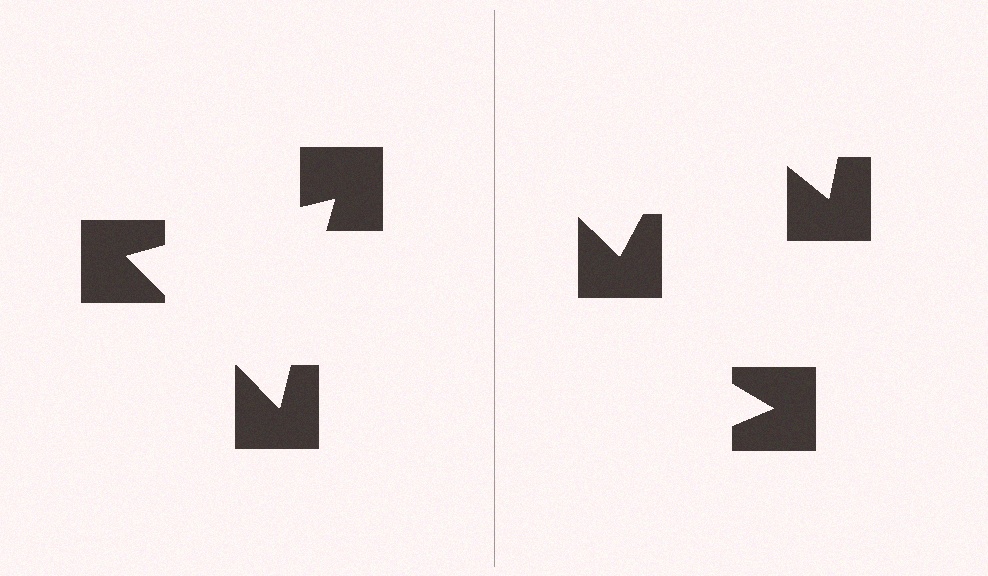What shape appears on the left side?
An illusory triangle.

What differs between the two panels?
The notched squares are positioned identically on both sides; only the wedge orientations differ. On the left they align to a triangle; on the right they are misaligned.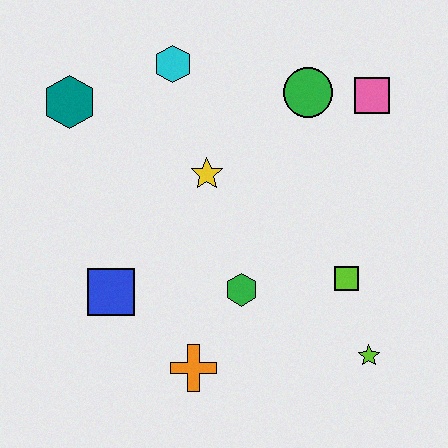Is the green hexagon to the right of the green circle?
No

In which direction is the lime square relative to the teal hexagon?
The lime square is to the right of the teal hexagon.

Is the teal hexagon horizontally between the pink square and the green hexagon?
No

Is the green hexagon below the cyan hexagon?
Yes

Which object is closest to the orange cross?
The green hexagon is closest to the orange cross.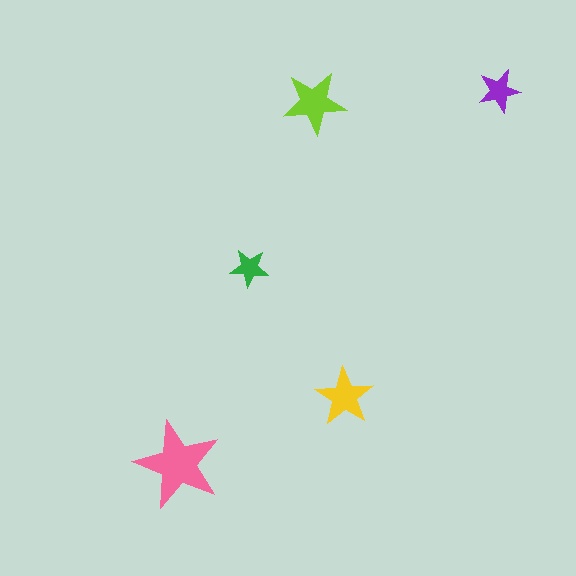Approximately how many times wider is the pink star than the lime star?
About 1.5 times wider.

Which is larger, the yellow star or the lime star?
The lime one.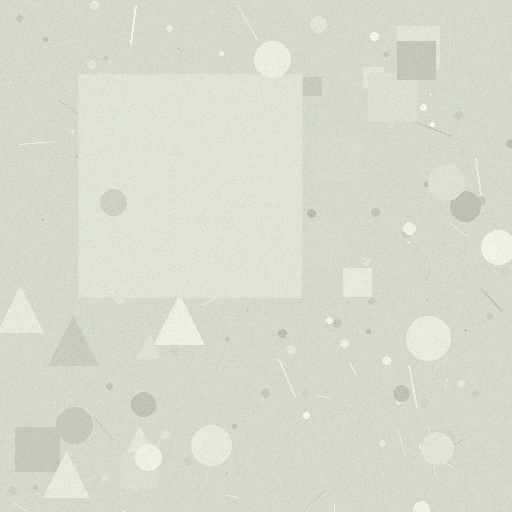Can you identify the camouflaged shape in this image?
The camouflaged shape is a square.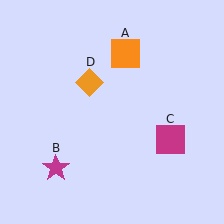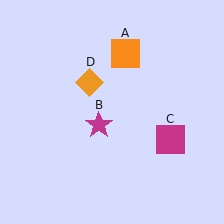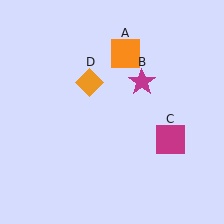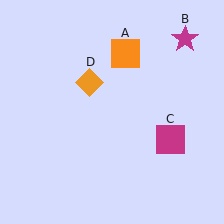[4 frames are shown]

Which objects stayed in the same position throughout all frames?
Orange square (object A) and magenta square (object C) and orange diamond (object D) remained stationary.